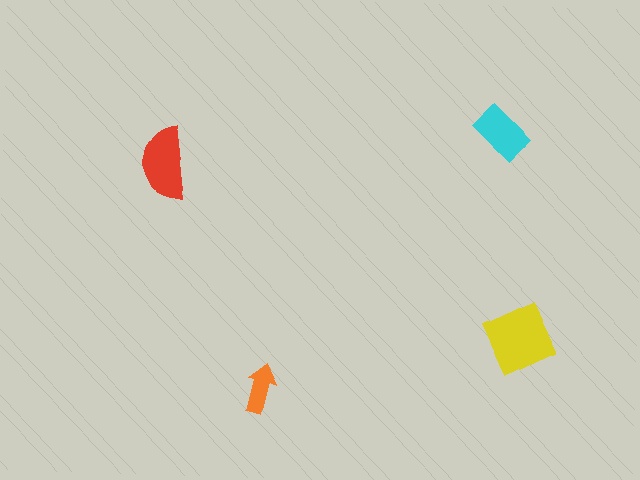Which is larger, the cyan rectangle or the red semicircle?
The red semicircle.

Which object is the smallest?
The orange arrow.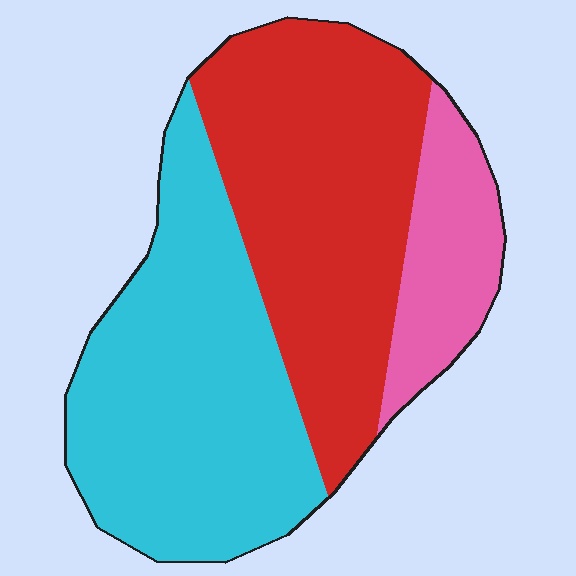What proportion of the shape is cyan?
Cyan takes up between a third and a half of the shape.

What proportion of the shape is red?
Red covers 42% of the shape.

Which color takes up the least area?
Pink, at roughly 15%.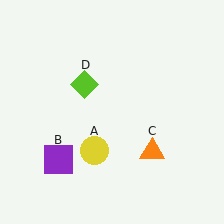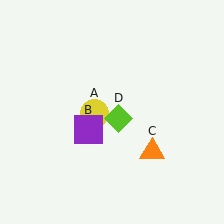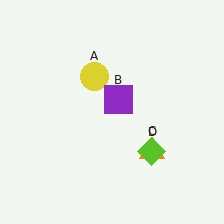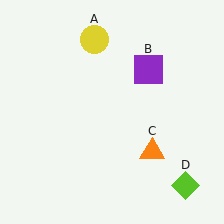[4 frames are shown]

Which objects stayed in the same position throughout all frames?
Orange triangle (object C) remained stationary.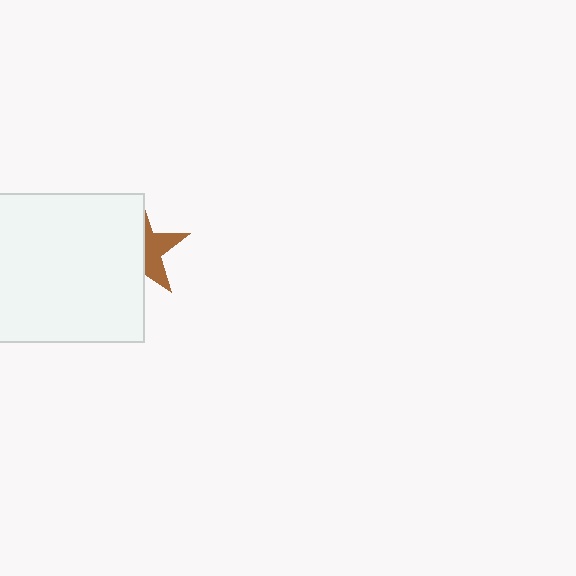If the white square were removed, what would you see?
You would see the complete brown star.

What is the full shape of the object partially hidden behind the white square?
The partially hidden object is a brown star.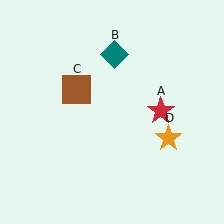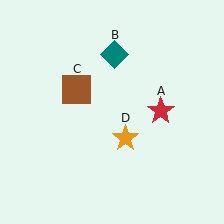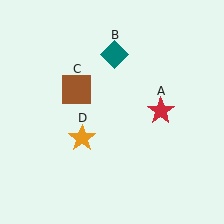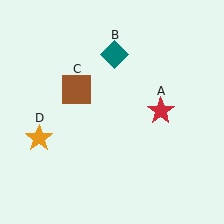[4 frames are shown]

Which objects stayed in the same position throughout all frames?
Red star (object A) and teal diamond (object B) and brown square (object C) remained stationary.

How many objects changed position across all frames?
1 object changed position: orange star (object D).